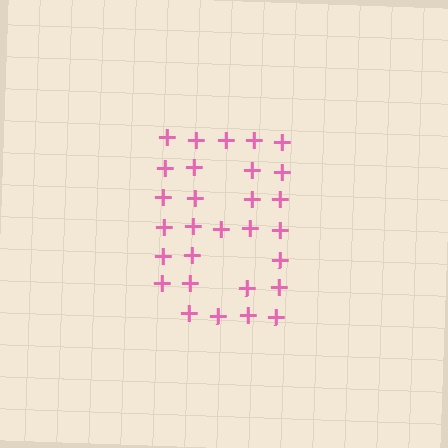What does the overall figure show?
The overall figure shows the digit 8.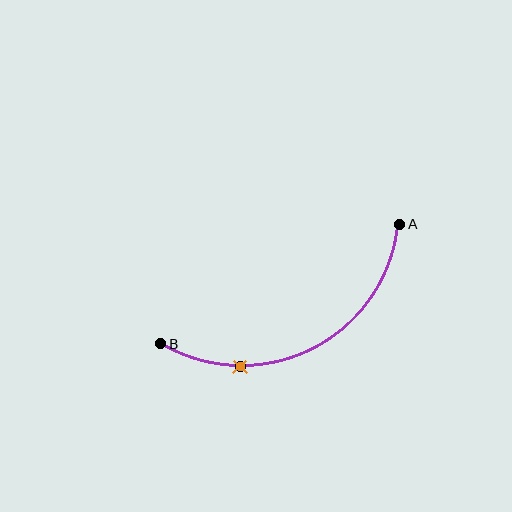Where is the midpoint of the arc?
The arc midpoint is the point on the curve farthest from the straight line joining A and B. It sits below that line.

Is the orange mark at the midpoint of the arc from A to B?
No. The orange mark lies on the arc but is closer to endpoint B. The arc midpoint would be at the point on the curve equidistant along the arc from both A and B.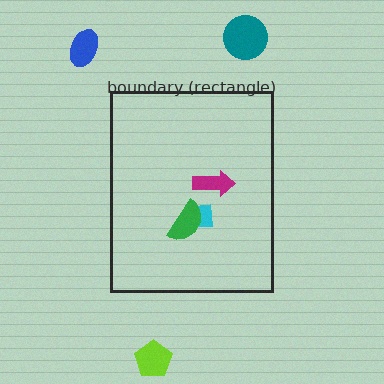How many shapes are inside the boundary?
3 inside, 3 outside.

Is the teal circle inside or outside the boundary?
Outside.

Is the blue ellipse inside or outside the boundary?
Outside.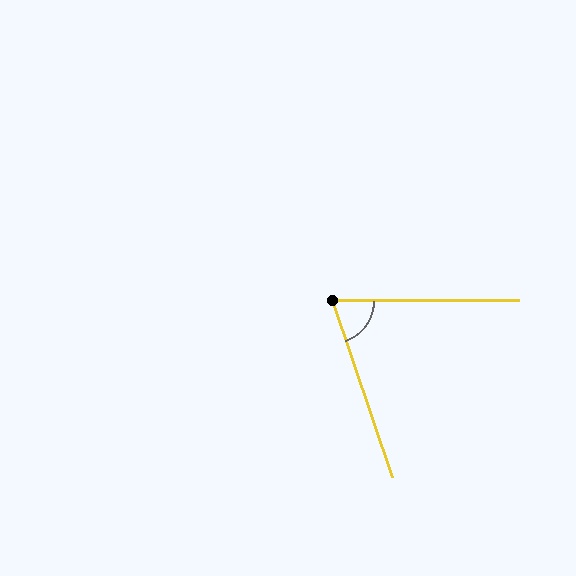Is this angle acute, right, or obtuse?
It is acute.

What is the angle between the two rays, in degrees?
Approximately 71 degrees.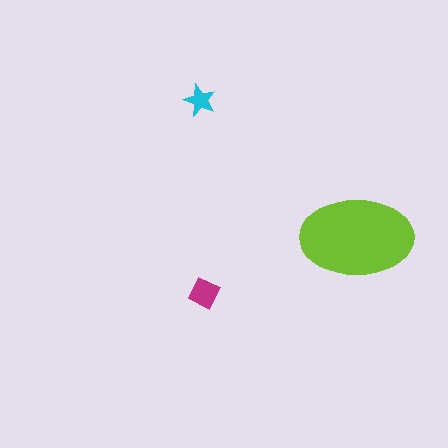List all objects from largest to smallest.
The lime ellipse, the magenta diamond, the cyan star.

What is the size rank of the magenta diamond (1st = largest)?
2nd.